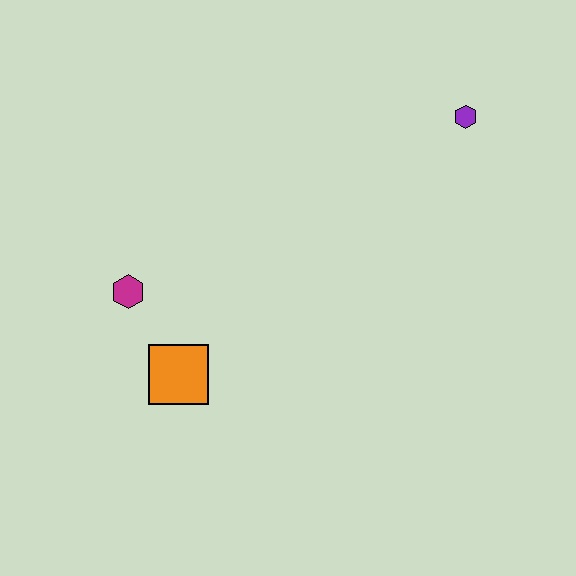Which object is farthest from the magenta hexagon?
The purple hexagon is farthest from the magenta hexagon.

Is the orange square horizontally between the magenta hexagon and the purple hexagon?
Yes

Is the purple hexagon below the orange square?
No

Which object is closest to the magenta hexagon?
The orange square is closest to the magenta hexagon.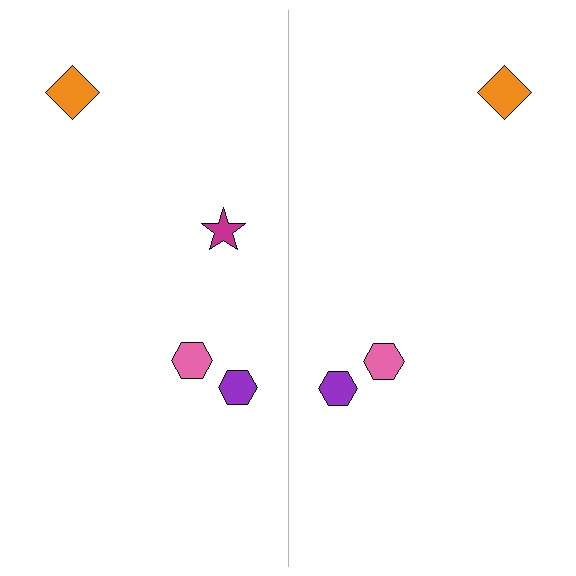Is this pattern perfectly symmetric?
No, the pattern is not perfectly symmetric. A magenta star is missing from the right side.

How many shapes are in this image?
There are 7 shapes in this image.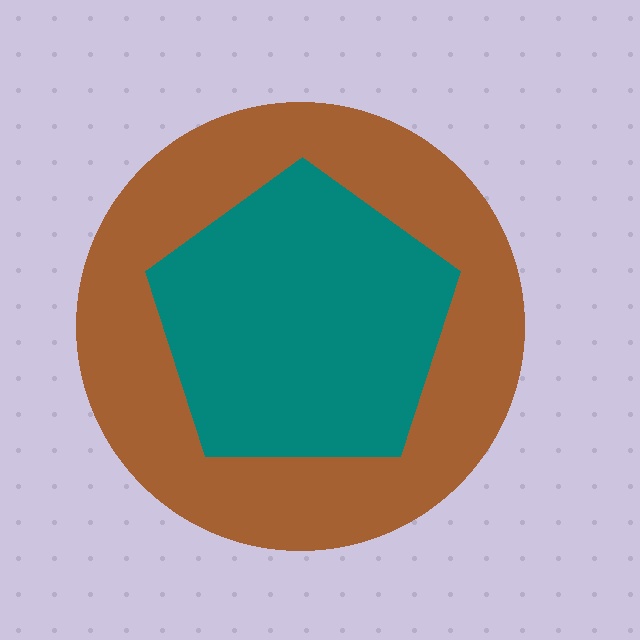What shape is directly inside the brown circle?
The teal pentagon.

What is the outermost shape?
The brown circle.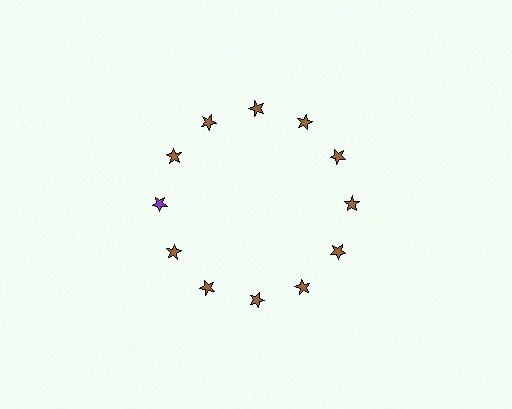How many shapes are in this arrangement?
There are 12 shapes arranged in a ring pattern.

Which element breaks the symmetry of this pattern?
The purple star at roughly the 9 o'clock position breaks the symmetry. All other shapes are brown stars.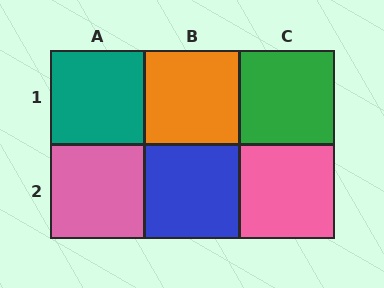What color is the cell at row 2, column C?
Pink.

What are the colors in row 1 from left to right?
Teal, orange, green.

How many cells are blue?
1 cell is blue.